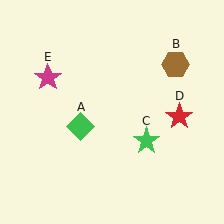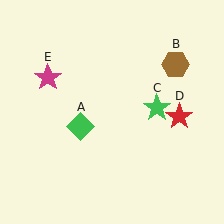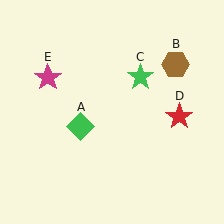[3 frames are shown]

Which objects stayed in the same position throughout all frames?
Green diamond (object A) and brown hexagon (object B) and red star (object D) and magenta star (object E) remained stationary.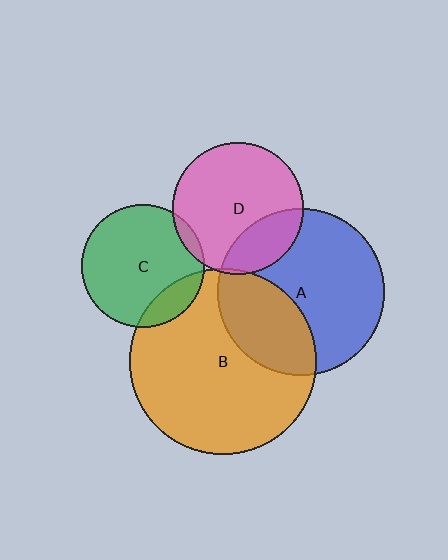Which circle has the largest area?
Circle B (orange).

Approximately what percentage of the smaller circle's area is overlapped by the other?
Approximately 5%.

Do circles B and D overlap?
Yes.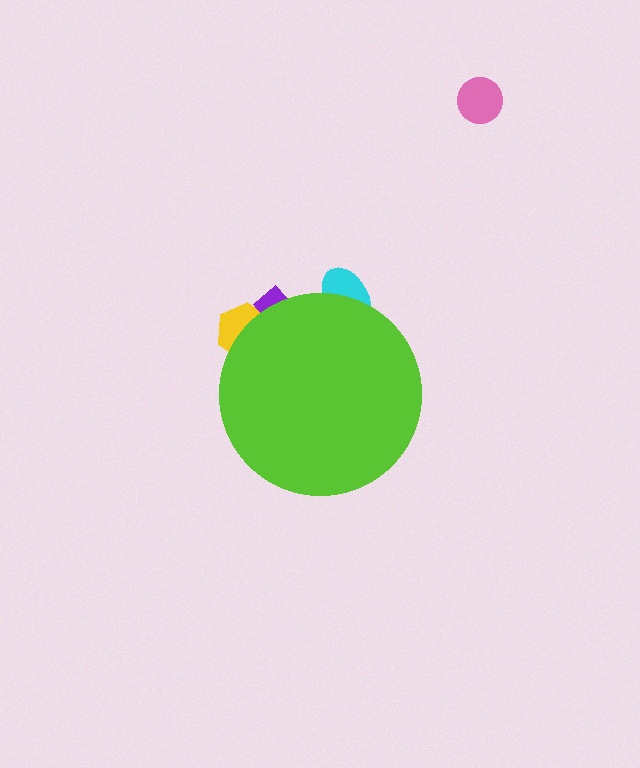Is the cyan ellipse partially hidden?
Yes, the cyan ellipse is partially hidden behind the lime circle.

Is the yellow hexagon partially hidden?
Yes, the yellow hexagon is partially hidden behind the lime circle.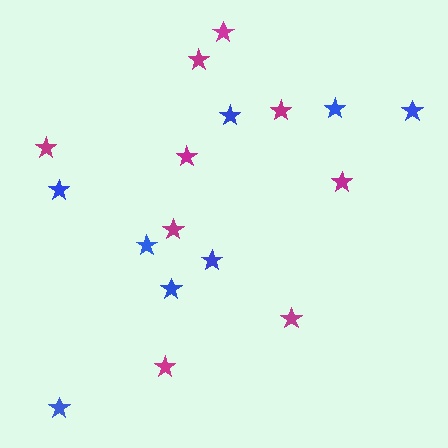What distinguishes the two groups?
There are 2 groups: one group of magenta stars (9) and one group of blue stars (8).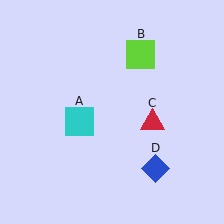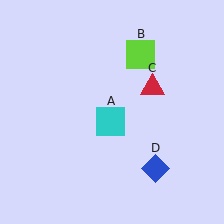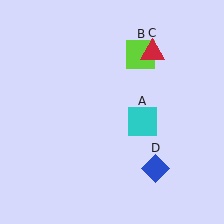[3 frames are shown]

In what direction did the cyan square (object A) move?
The cyan square (object A) moved right.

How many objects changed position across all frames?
2 objects changed position: cyan square (object A), red triangle (object C).